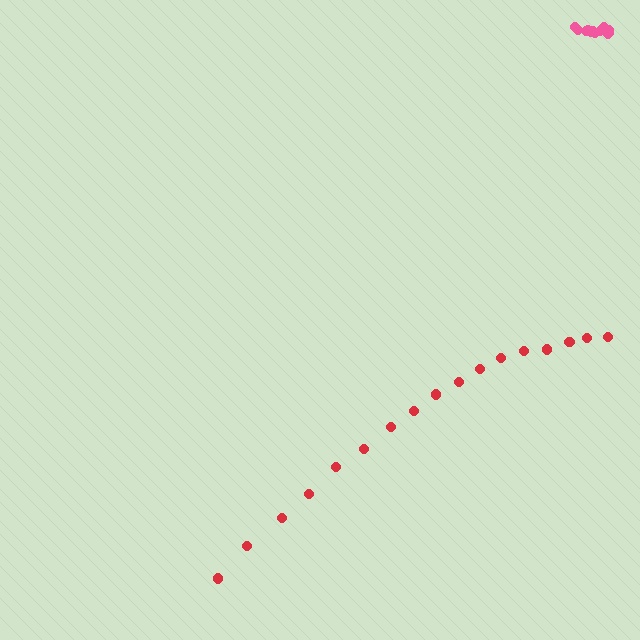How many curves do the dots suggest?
There are 2 distinct paths.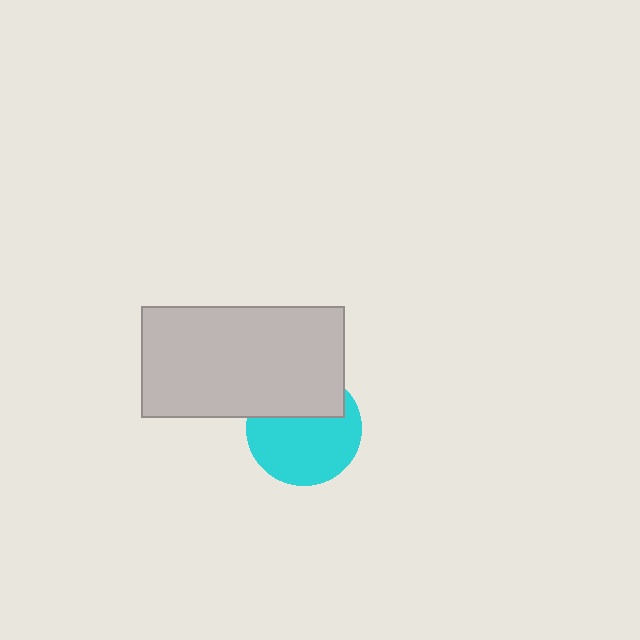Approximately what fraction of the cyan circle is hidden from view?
Roughly 35% of the cyan circle is hidden behind the light gray rectangle.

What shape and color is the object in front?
The object in front is a light gray rectangle.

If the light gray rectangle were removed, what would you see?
You would see the complete cyan circle.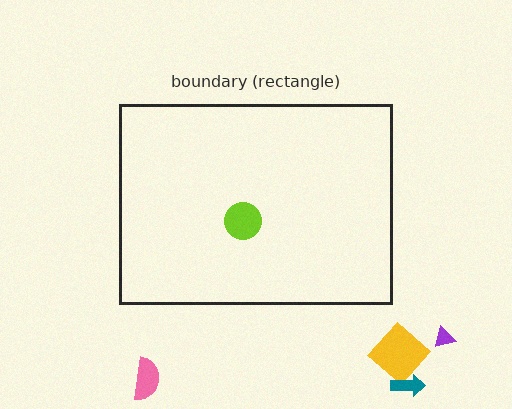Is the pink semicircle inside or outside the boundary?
Outside.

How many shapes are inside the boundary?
1 inside, 4 outside.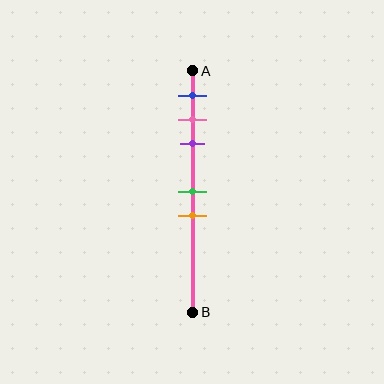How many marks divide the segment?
There are 5 marks dividing the segment.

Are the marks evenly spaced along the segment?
No, the marks are not evenly spaced.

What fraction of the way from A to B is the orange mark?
The orange mark is approximately 60% (0.6) of the way from A to B.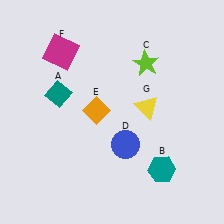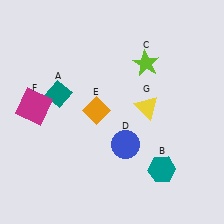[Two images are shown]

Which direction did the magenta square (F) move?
The magenta square (F) moved down.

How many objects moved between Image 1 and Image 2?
1 object moved between the two images.